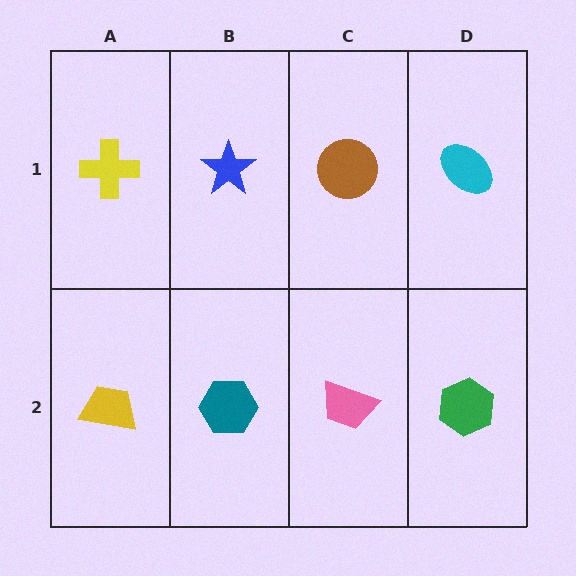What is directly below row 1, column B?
A teal hexagon.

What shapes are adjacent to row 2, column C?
A brown circle (row 1, column C), a teal hexagon (row 2, column B), a green hexagon (row 2, column D).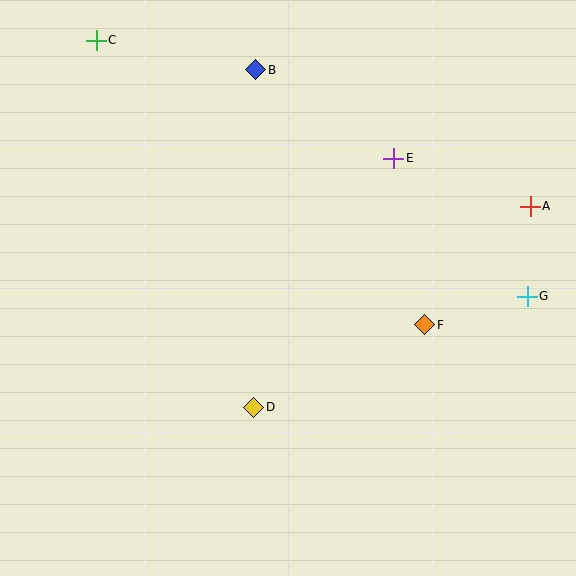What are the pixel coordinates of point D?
Point D is at (254, 407).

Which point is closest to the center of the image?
Point D at (254, 407) is closest to the center.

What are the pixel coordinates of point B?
Point B is at (256, 70).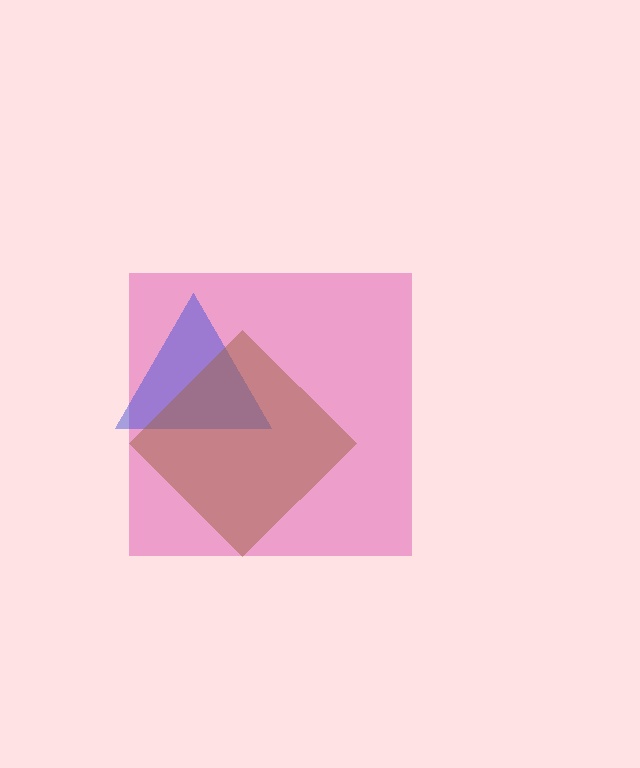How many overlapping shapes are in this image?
There are 3 overlapping shapes in the image.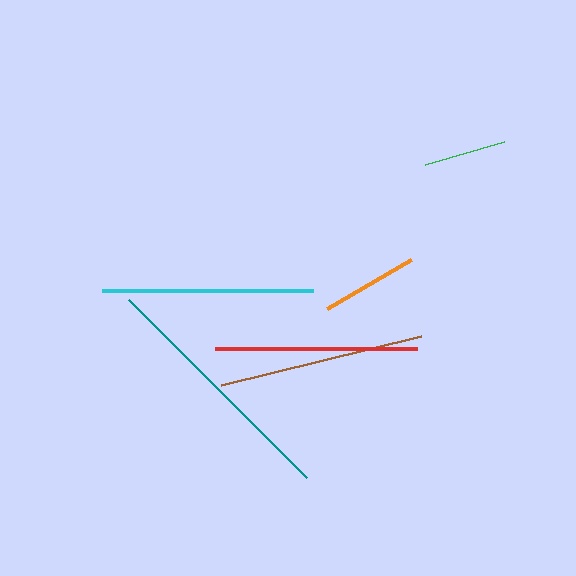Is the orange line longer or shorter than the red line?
The red line is longer than the orange line.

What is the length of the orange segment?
The orange segment is approximately 97 pixels long.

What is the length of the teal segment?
The teal segment is approximately 251 pixels long.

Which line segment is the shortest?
The green line is the shortest at approximately 83 pixels.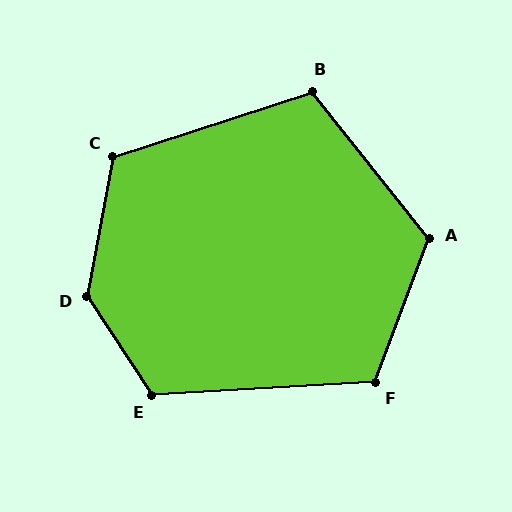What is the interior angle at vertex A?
Approximately 121 degrees (obtuse).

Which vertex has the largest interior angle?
D, at approximately 136 degrees.